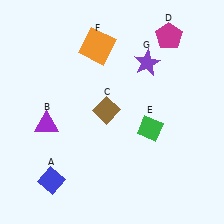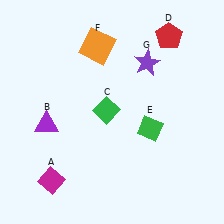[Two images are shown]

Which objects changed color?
A changed from blue to magenta. C changed from brown to green. D changed from magenta to red.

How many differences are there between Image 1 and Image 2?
There are 3 differences between the two images.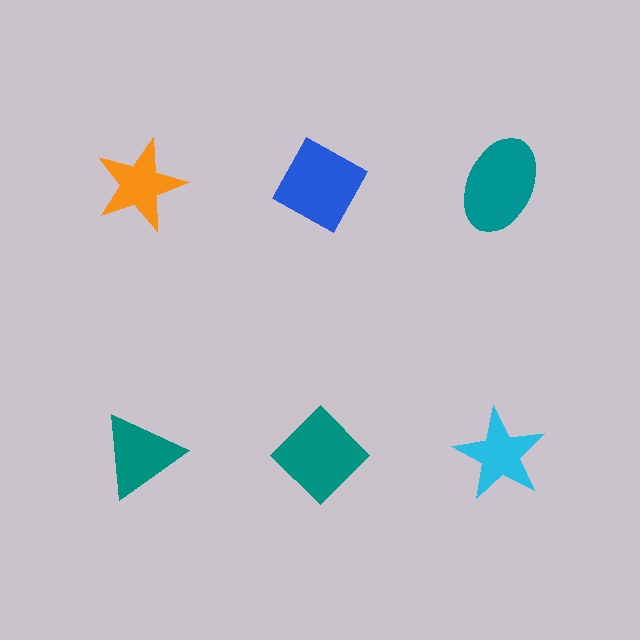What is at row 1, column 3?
A teal ellipse.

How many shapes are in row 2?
3 shapes.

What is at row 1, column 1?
An orange star.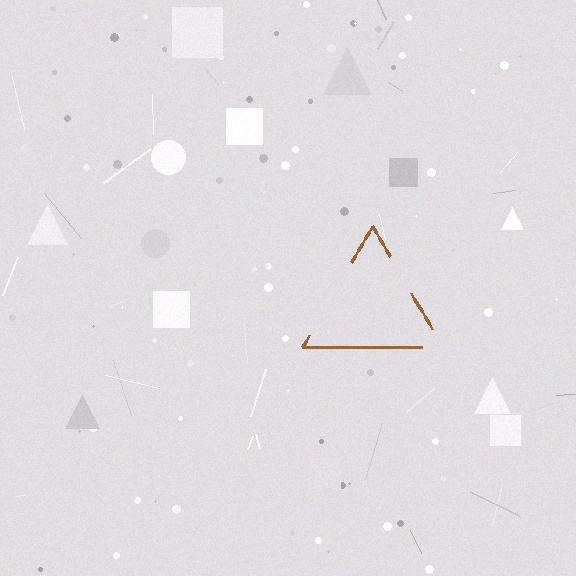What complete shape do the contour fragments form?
The contour fragments form a triangle.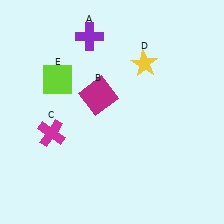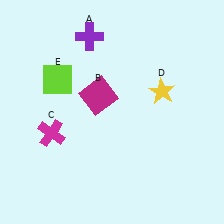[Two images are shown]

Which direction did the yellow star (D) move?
The yellow star (D) moved down.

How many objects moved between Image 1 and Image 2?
1 object moved between the two images.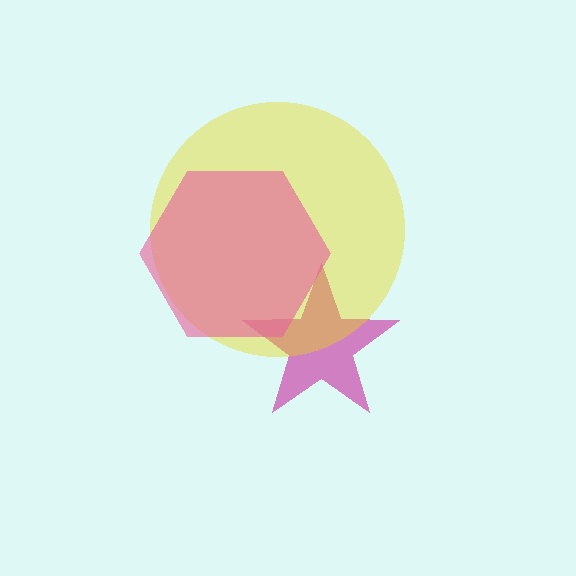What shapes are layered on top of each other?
The layered shapes are: a magenta star, a yellow circle, a pink hexagon.